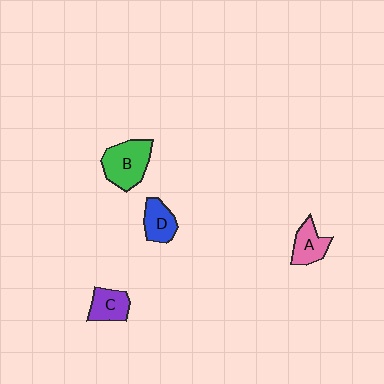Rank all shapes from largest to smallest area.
From largest to smallest: B (green), A (pink), D (blue), C (purple).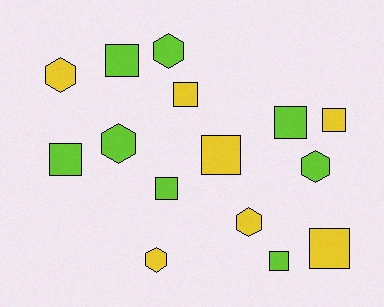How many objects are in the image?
There are 15 objects.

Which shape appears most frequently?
Square, with 9 objects.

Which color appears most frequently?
Lime, with 8 objects.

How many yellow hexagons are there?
There are 3 yellow hexagons.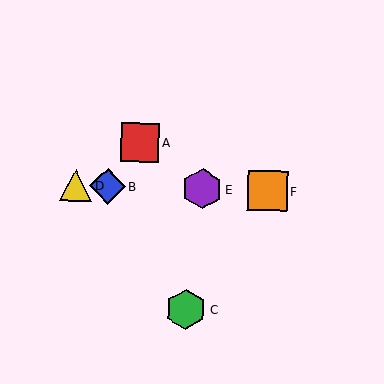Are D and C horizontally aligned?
No, D is at y≈185 and C is at y≈309.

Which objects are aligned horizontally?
Objects B, D, E, F are aligned horizontally.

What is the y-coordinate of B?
Object B is at y≈186.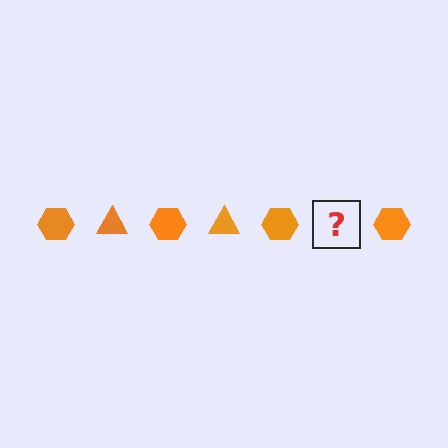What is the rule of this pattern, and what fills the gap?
The rule is that the pattern cycles through hexagon, triangle shapes in orange. The gap should be filled with an orange triangle.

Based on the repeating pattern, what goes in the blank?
The blank should be an orange triangle.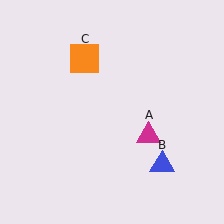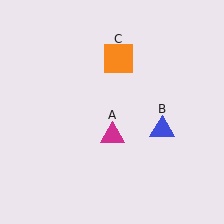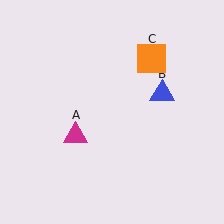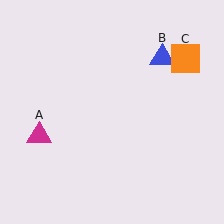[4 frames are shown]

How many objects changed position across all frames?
3 objects changed position: magenta triangle (object A), blue triangle (object B), orange square (object C).